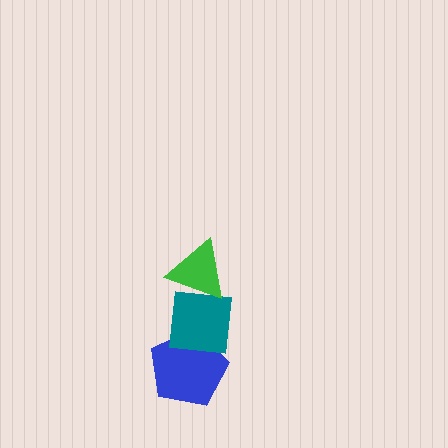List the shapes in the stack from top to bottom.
From top to bottom: the green triangle, the teal square, the blue pentagon.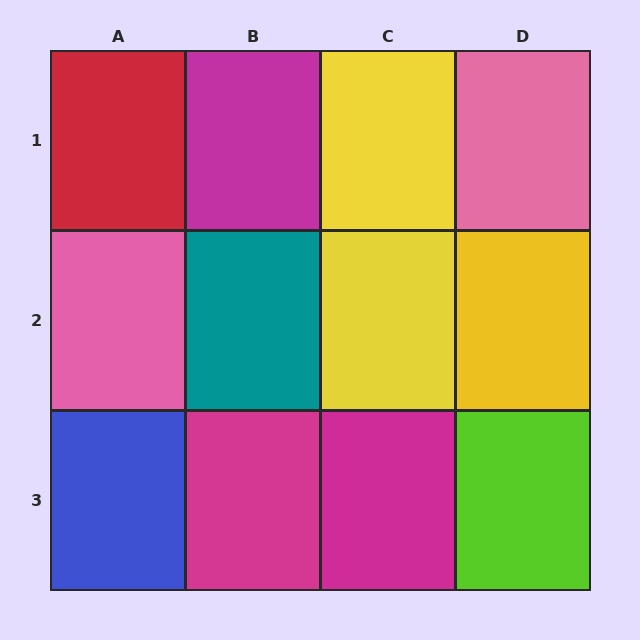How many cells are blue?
1 cell is blue.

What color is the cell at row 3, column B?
Magenta.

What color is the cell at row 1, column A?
Red.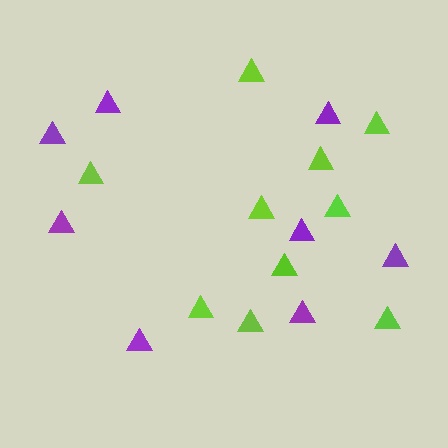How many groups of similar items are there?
There are 2 groups: one group of purple triangles (8) and one group of lime triangles (10).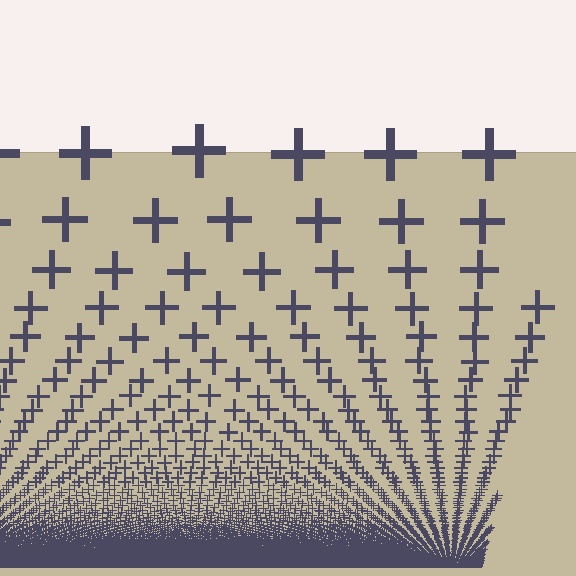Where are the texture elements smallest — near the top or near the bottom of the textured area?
Near the bottom.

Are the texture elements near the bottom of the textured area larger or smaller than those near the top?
Smaller. The gradient is inverted — elements near the bottom are smaller and denser.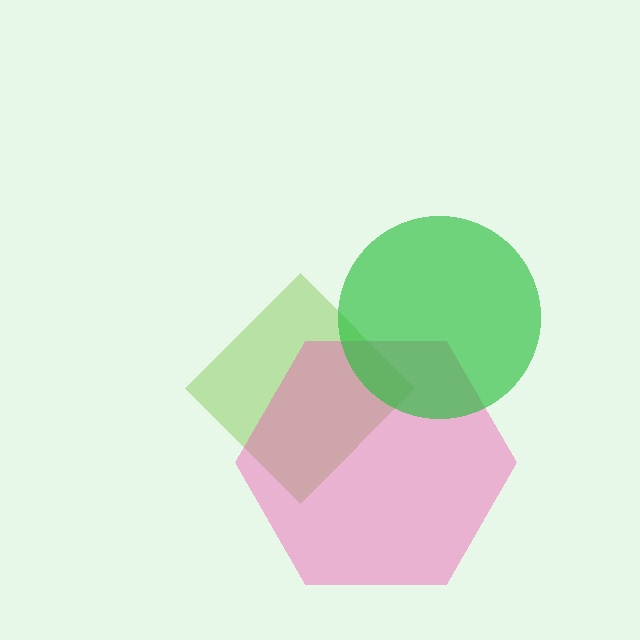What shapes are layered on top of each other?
The layered shapes are: a lime diamond, a pink hexagon, a green circle.